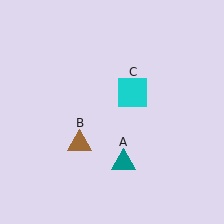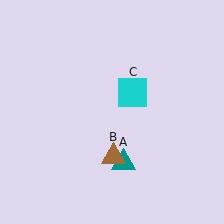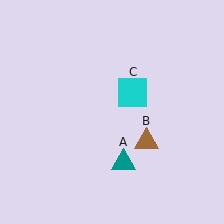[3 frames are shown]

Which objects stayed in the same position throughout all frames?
Teal triangle (object A) and cyan square (object C) remained stationary.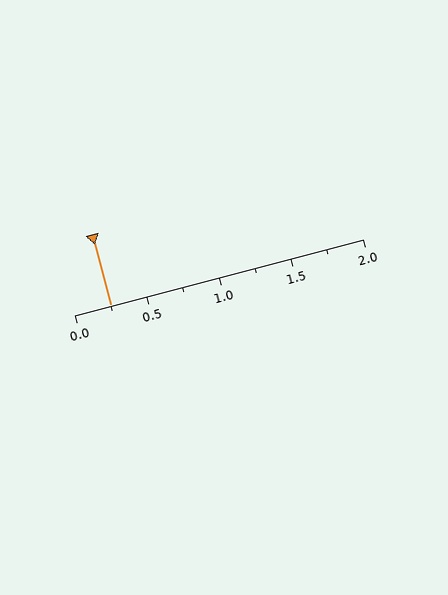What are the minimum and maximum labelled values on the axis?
The axis runs from 0.0 to 2.0.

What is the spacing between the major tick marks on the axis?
The major ticks are spaced 0.5 apart.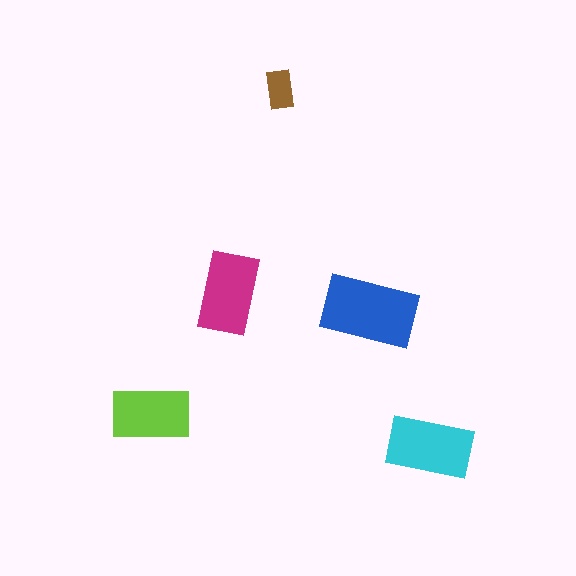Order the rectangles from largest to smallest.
the blue one, the cyan one, the magenta one, the lime one, the brown one.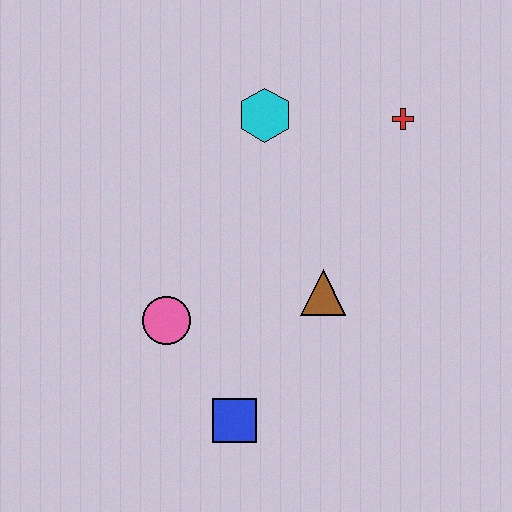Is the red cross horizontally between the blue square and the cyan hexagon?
No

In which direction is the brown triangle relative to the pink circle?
The brown triangle is to the right of the pink circle.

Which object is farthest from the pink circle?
The red cross is farthest from the pink circle.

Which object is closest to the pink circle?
The blue square is closest to the pink circle.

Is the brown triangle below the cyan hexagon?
Yes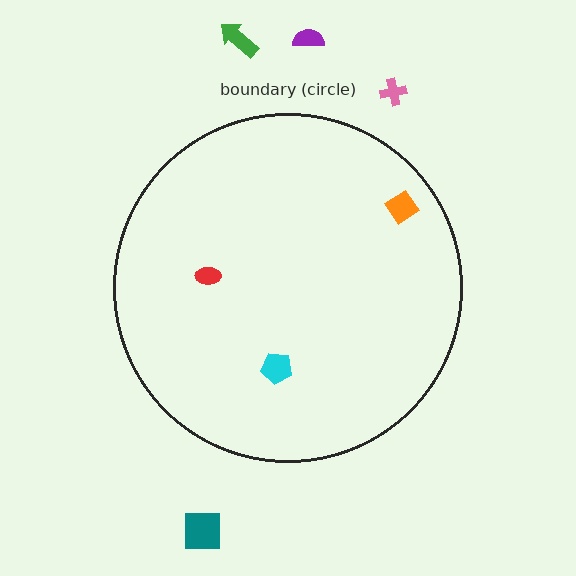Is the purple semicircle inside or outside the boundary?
Outside.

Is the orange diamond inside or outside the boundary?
Inside.